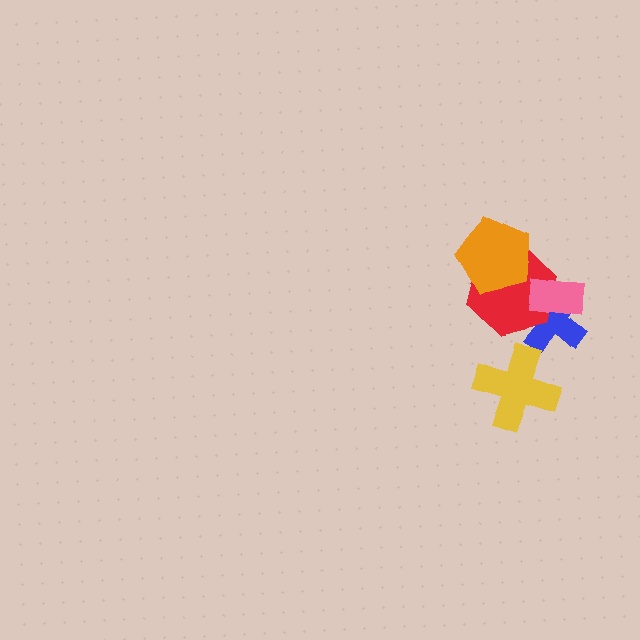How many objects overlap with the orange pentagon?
1 object overlaps with the orange pentagon.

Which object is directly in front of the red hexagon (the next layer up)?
The orange pentagon is directly in front of the red hexagon.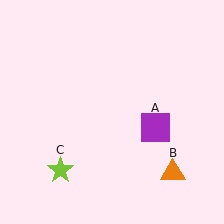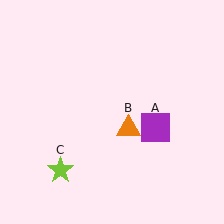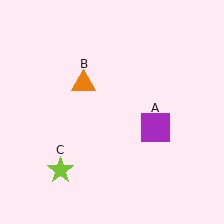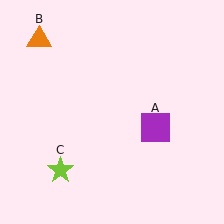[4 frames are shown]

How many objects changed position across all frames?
1 object changed position: orange triangle (object B).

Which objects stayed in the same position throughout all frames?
Purple square (object A) and lime star (object C) remained stationary.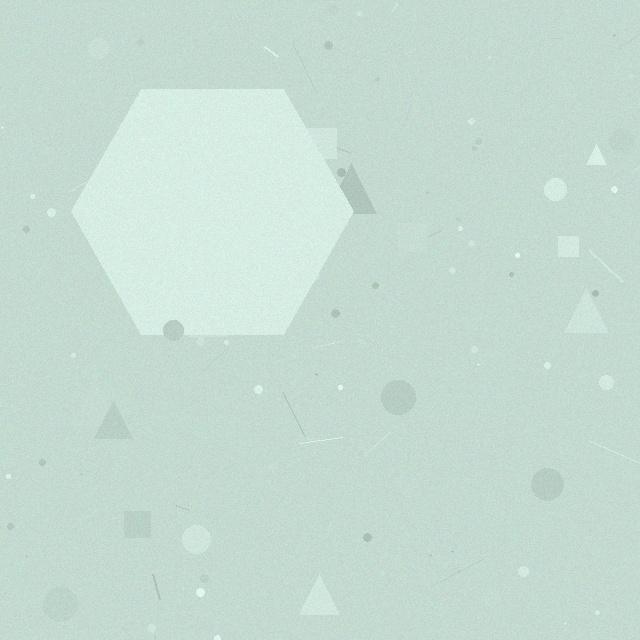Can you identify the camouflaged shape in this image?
The camouflaged shape is a hexagon.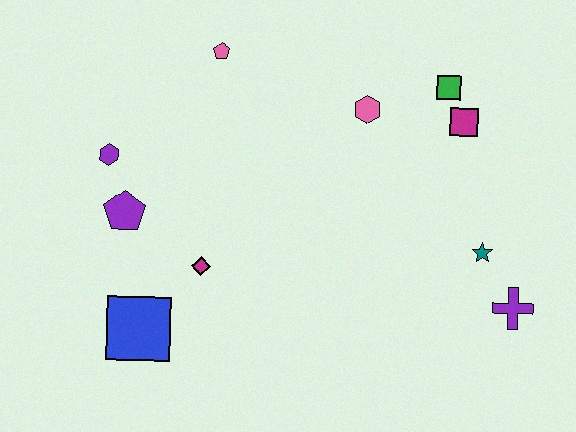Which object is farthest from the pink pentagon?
The purple cross is farthest from the pink pentagon.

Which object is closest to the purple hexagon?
The purple pentagon is closest to the purple hexagon.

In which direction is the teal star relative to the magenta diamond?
The teal star is to the right of the magenta diamond.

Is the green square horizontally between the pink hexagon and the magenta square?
Yes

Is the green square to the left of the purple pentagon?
No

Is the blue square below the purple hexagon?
Yes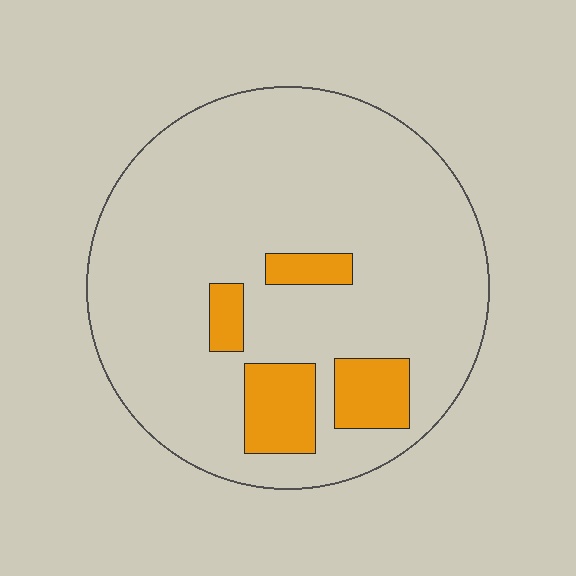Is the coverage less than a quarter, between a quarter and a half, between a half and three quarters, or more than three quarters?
Less than a quarter.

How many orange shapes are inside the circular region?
4.